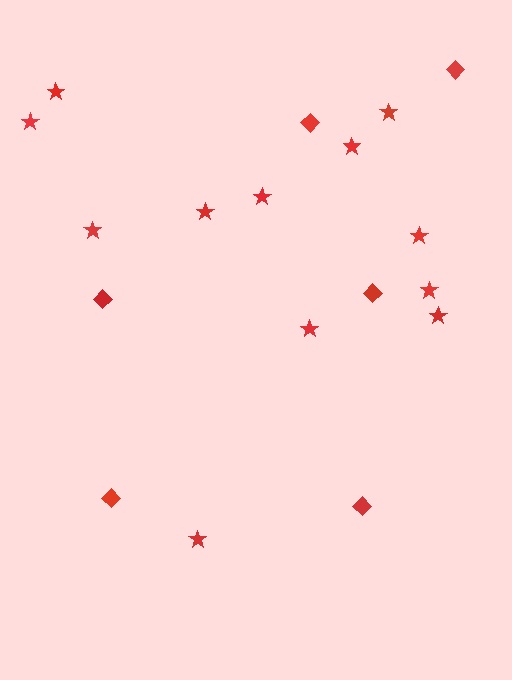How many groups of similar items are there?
There are 2 groups: one group of stars (12) and one group of diamonds (6).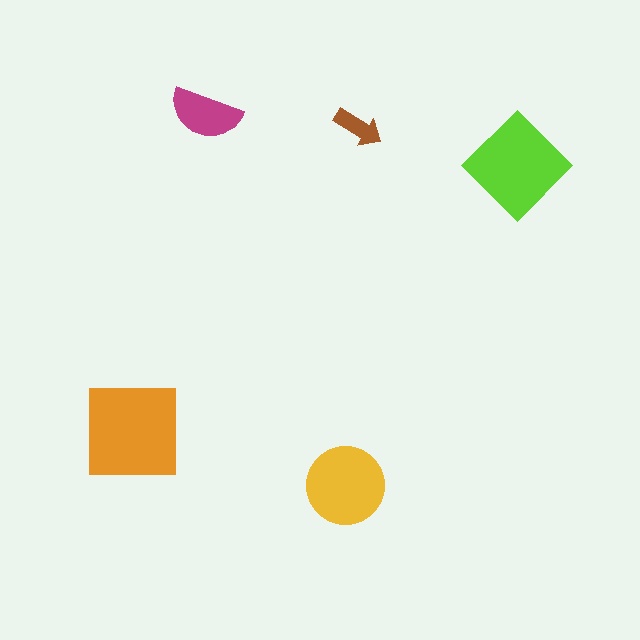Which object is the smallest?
The brown arrow.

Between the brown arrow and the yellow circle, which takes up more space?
The yellow circle.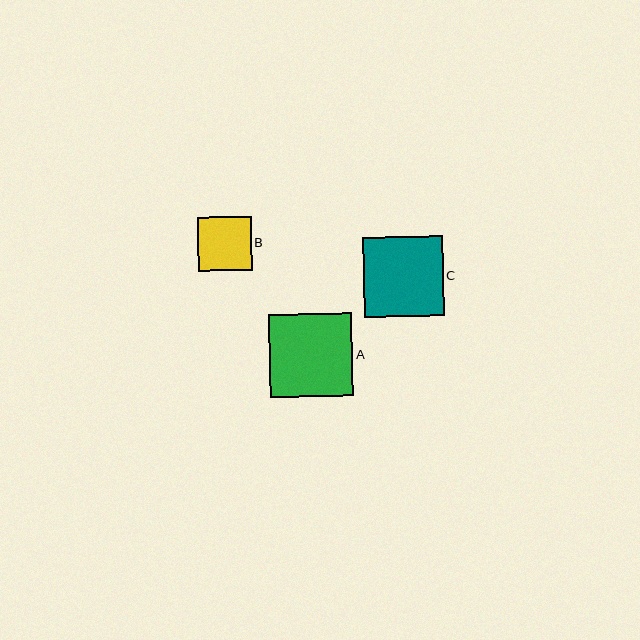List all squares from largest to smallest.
From largest to smallest: A, C, B.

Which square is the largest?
Square A is the largest with a size of approximately 84 pixels.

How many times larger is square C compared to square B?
Square C is approximately 1.5 times the size of square B.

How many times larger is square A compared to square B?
Square A is approximately 1.6 times the size of square B.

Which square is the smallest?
Square B is the smallest with a size of approximately 53 pixels.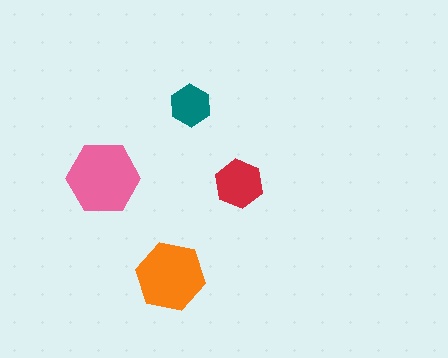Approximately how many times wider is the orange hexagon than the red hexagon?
About 1.5 times wider.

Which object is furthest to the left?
The pink hexagon is leftmost.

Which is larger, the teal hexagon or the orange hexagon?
The orange one.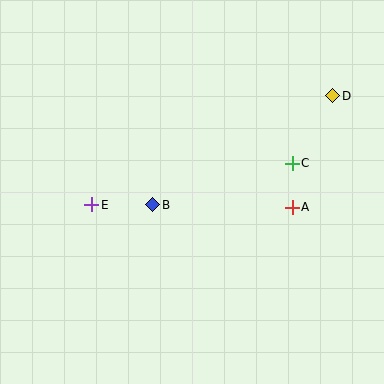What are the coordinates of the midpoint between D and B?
The midpoint between D and B is at (243, 150).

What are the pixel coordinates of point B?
Point B is at (153, 205).